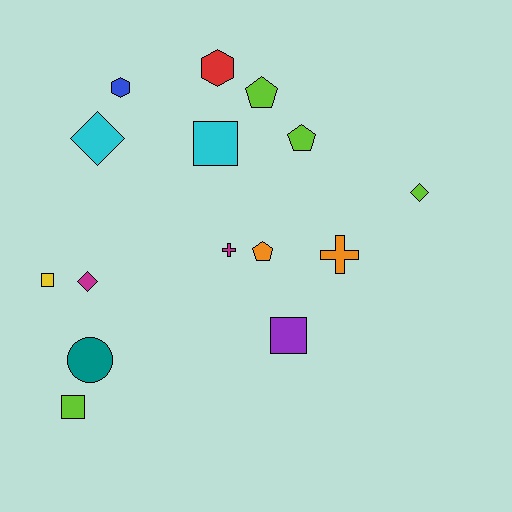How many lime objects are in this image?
There are 4 lime objects.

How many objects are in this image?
There are 15 objects.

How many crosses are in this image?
There are 2 crosses.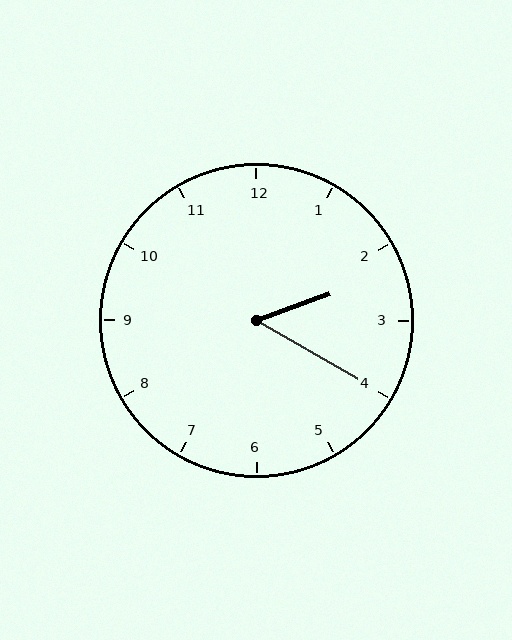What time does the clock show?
2:20.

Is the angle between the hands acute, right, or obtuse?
It is acute.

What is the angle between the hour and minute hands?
Approximately 50 degrees.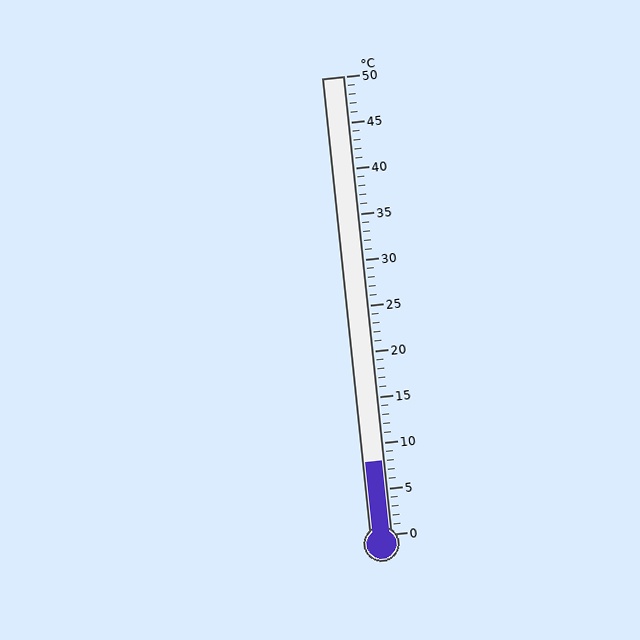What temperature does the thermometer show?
The thermometer shows approximately 8°C.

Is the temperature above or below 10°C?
The temperature is below 10°C.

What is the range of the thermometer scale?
The thermometer scale ranges from 0°C to 50°C.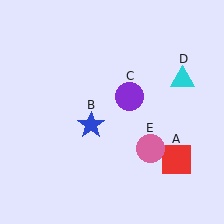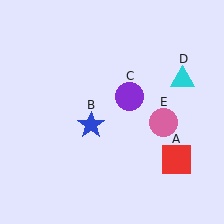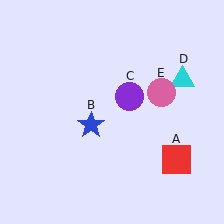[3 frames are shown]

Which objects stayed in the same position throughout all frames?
Red square (object A) and blue star (object B) and purple circle (object C) and cyan triangle (object D) remained stationary.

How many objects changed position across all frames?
1 object changed position: pink circle (object E).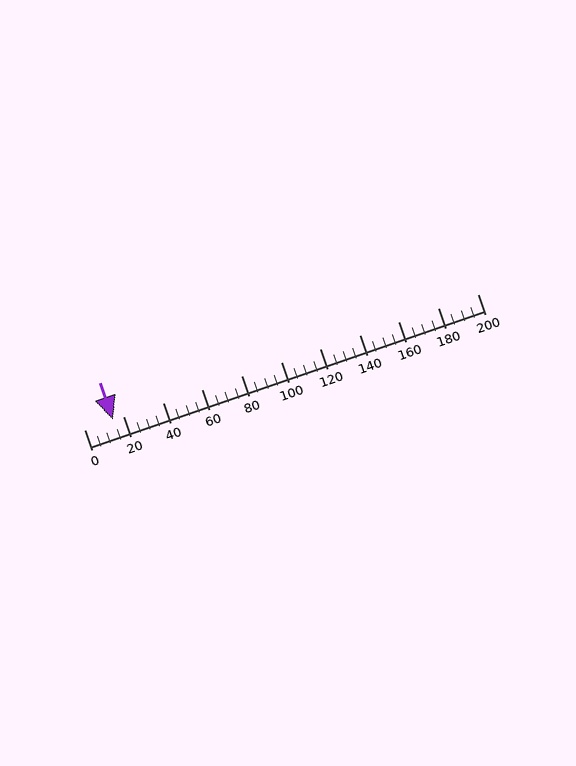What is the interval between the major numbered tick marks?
The major tick marks are spaced 20 units apart.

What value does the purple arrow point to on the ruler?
The purple arrow points to approximately 15.